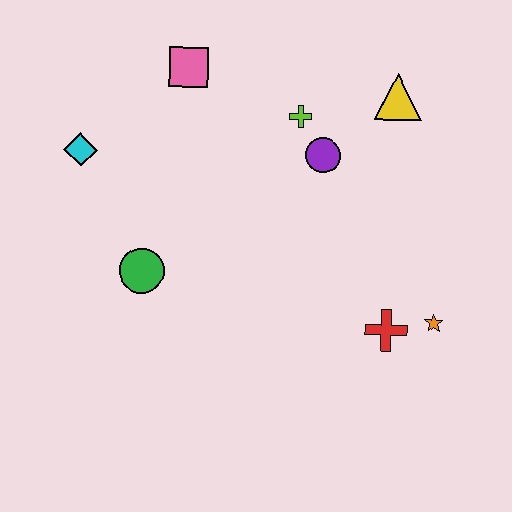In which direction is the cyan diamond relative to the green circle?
The cyan diamond is above the green circle.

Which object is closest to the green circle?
The cyan diamond is closest to the green circle.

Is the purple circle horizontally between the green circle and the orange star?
Yes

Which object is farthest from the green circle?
The yellow triangle is farthest from the green circle.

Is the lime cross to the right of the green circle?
Yes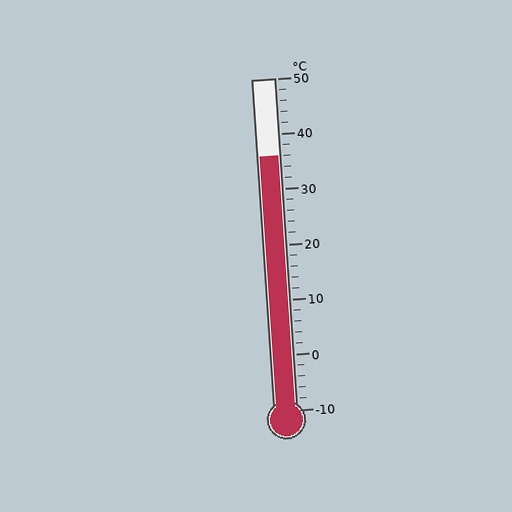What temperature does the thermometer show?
The thermometer shows approximately 36°C.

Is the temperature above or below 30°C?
The temperature is above 30°C.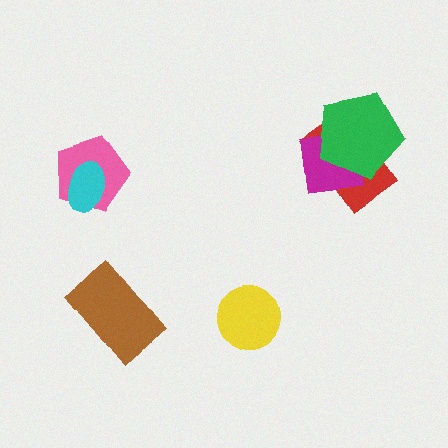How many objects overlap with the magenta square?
2 objects overlap with the magenta square.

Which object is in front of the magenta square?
The green pentagon is in front of the magenta square.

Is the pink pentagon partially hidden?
Yes, it is partially covered by another shape.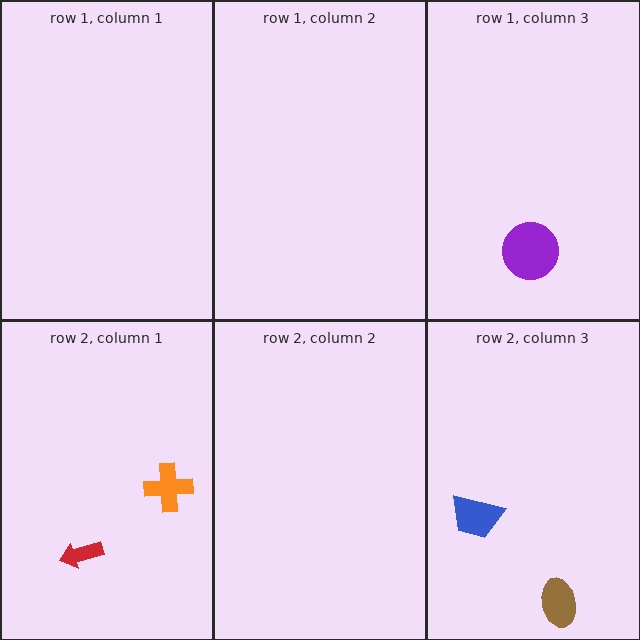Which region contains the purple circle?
The row 1, column 3 region.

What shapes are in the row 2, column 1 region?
The orange cross, the red arrow.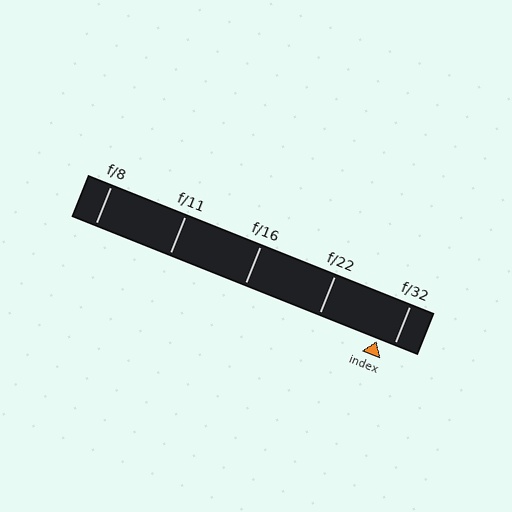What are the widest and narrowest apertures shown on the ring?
The widest aperture shown is f/8 and the narrowest is f/32.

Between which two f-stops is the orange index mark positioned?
The index mark is between f/22 and f/32.